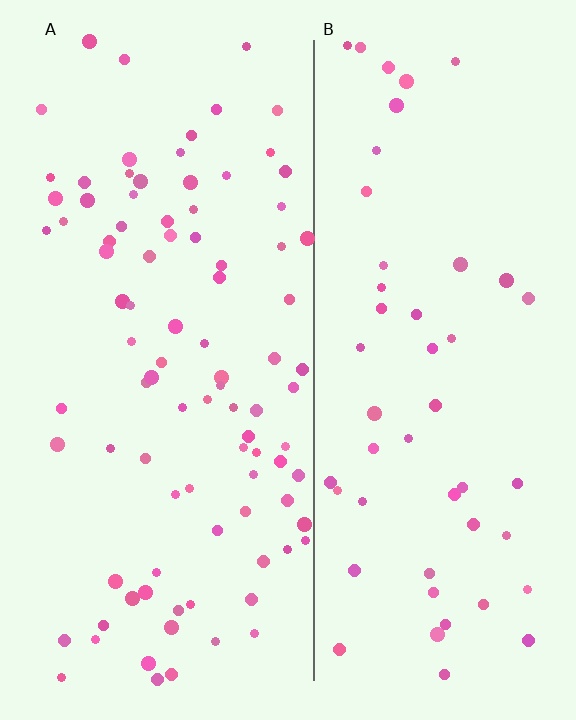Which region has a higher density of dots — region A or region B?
A (the left).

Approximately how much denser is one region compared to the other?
Approximately 1.8× — region A over region B.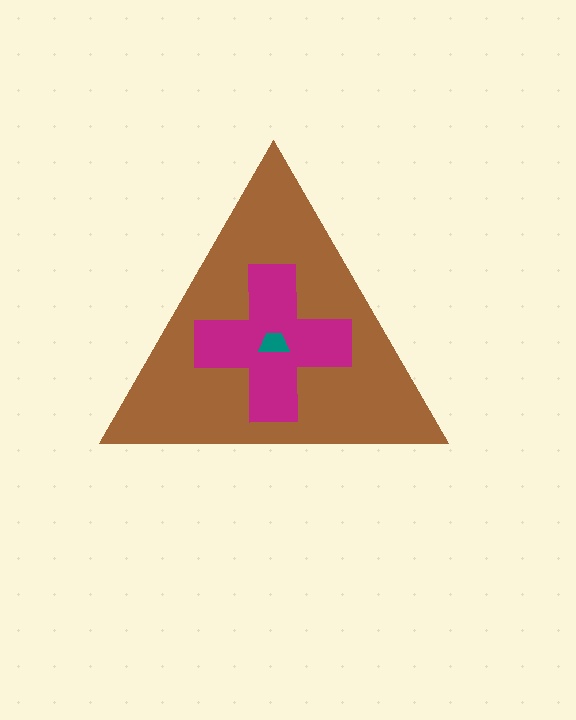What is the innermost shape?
The teal trapezoid.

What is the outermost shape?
The brown triangle.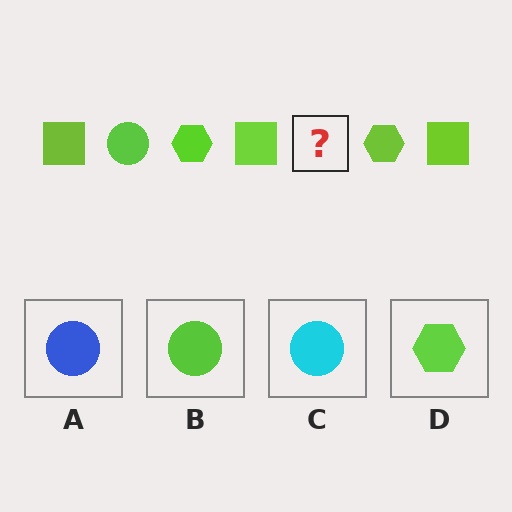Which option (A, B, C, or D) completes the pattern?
B.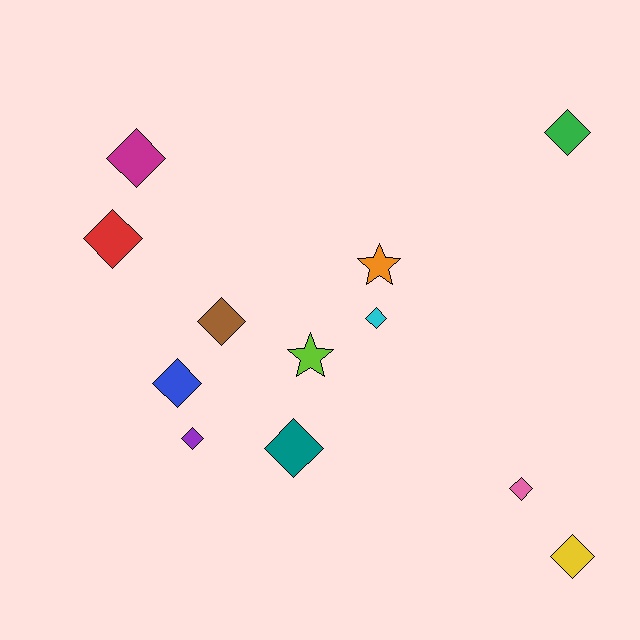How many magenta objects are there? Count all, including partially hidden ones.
There is 1 magenta object.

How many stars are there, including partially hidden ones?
There are 2 stars.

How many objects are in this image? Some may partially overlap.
There are 12 objects.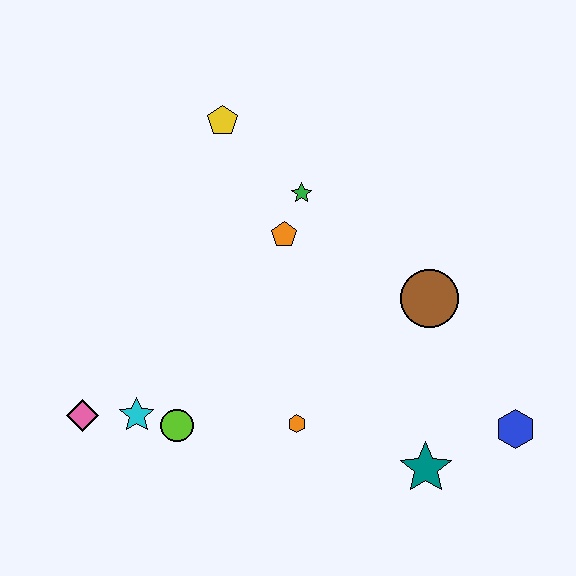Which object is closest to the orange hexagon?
The lime circle is closest to the orange hexagon.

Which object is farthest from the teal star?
The yellow pentagon is farthest from the teal star.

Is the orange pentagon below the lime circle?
No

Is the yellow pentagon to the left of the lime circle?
No